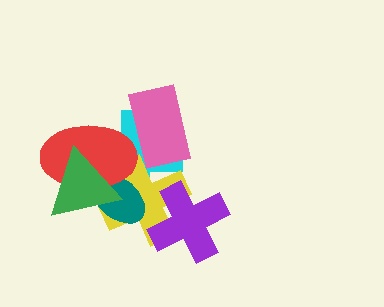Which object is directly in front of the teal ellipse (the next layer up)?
The red ellipse is directly in front of the teal ellipse.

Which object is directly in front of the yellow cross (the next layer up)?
The teal ellipse is directly in front of the yellow cross.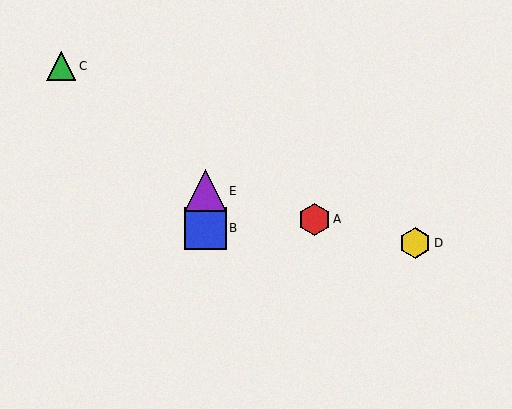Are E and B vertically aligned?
Yes, both are at x≈205.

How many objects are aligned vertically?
2 objects (B, E) are aligned vertically.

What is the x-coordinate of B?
Object B is at x≈205.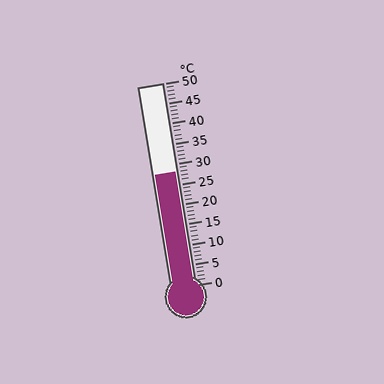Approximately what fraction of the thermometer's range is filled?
The thermometer is filled to approximately 55% of its range.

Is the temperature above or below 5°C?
The temperature is above 5°C.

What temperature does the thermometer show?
The thermometer shows approximately 28°C.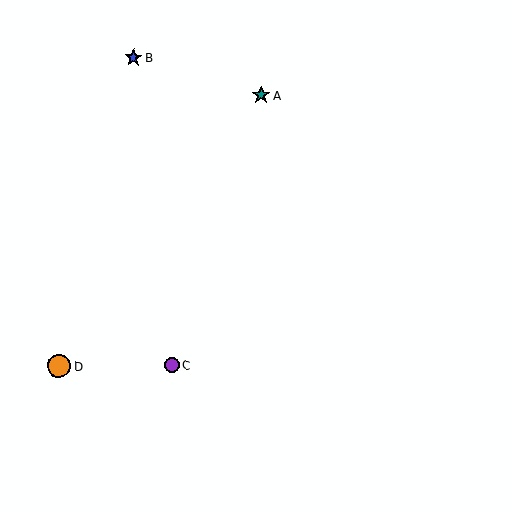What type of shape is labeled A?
Shape A is a teal star.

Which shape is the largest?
The orange circle (labeled D) is the largest.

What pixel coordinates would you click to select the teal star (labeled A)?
Click at (261, 95) to select the teal star A.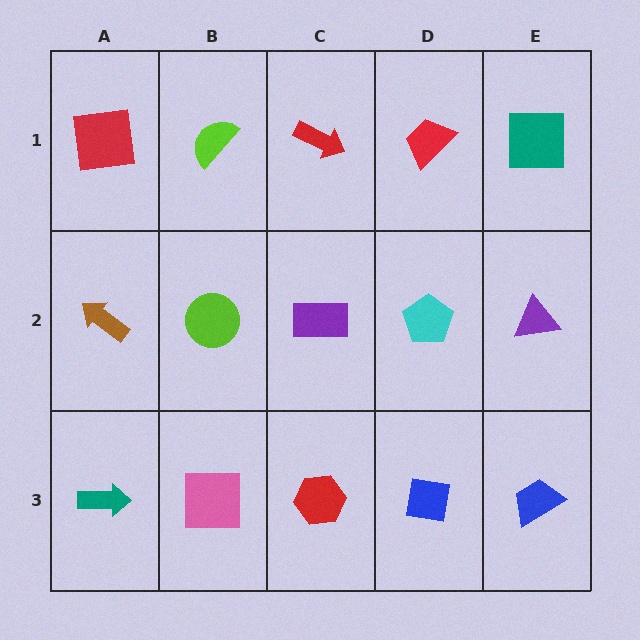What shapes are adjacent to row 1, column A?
A brown arrow (row 2, column A), a lime semicircle (row 1, column B).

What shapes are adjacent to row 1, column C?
A purple rectangle (row 2, column C), a lime semicircle (row 1, column B), a red trapezoid (row 1, column D).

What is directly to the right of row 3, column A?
A pink square.